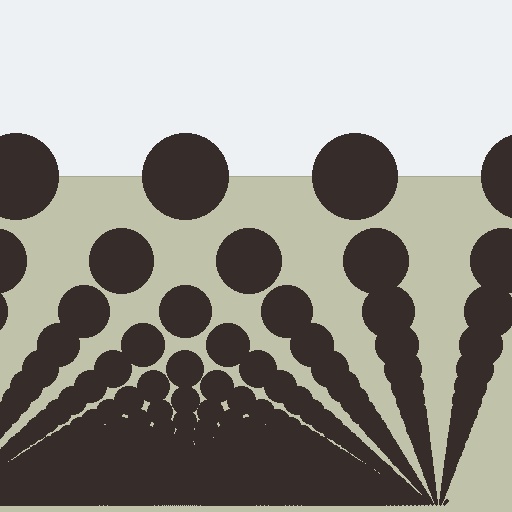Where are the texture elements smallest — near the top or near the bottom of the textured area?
Near the bottom.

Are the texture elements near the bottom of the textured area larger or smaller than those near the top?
Smaller. The gradient is inverted — elements near the bottom are smaller and denser.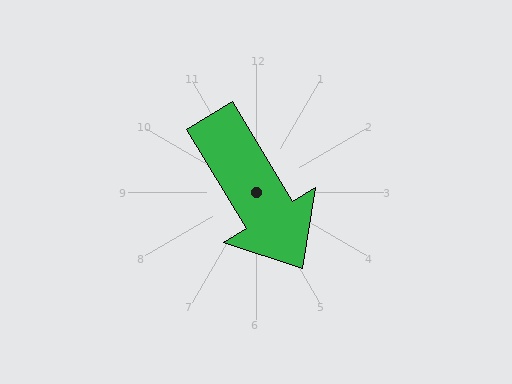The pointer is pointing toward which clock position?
Roughly 5 o'clock.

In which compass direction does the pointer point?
Southeast.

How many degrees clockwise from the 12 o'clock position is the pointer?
Approximately 149 degrees.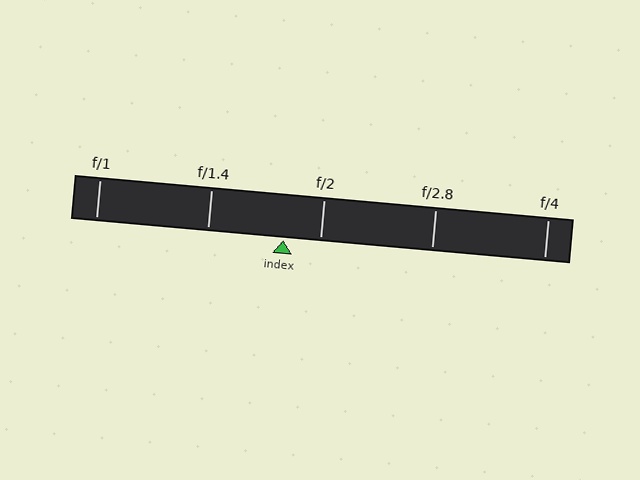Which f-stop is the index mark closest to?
The index mark is closest to f/2.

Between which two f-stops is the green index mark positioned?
The index mark is between f/1.4 and f/2.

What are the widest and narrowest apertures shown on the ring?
The widest aperture shown is f/1 and the narrowest is f/4.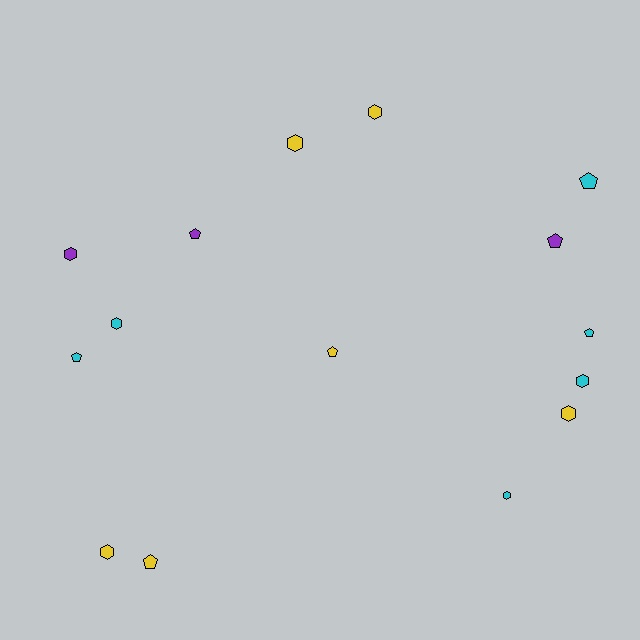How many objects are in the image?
There are 15 objects.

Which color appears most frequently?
Yellow, with 6 objects.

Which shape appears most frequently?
Hexagon, with 8 objects.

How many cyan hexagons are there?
There are 3 cyan hexagons.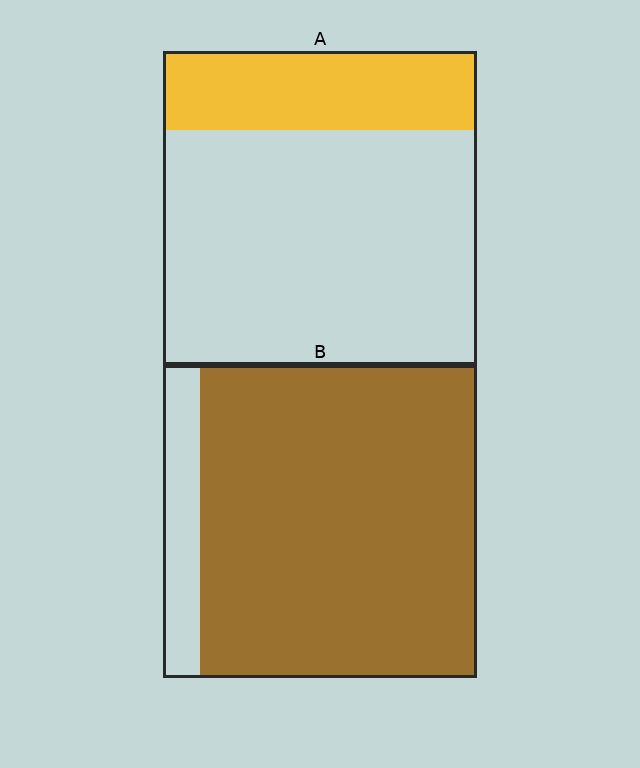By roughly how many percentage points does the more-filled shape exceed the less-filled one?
By roughly 65 percentage points (B over A).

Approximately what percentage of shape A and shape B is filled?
A is approximately 25% and B is approximately 90%.